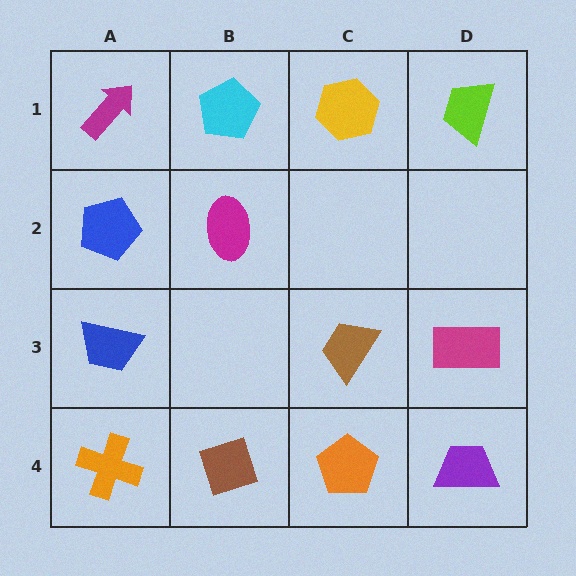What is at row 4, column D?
A purple trapezoid.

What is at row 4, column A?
An orange cross.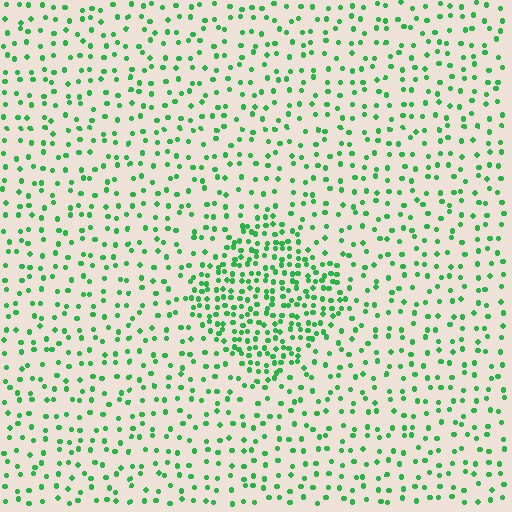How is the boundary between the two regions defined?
The boundary is defined by a change in element density (approximately 2.3x ratio). All elements are the same color, size, and shape.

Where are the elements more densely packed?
The elements are more densely packed inside the diamond boundary.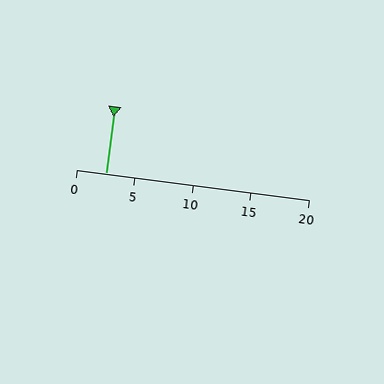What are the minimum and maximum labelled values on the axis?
The axis runs from 0 to 20.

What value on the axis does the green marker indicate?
The marker indicates approximately 2.5.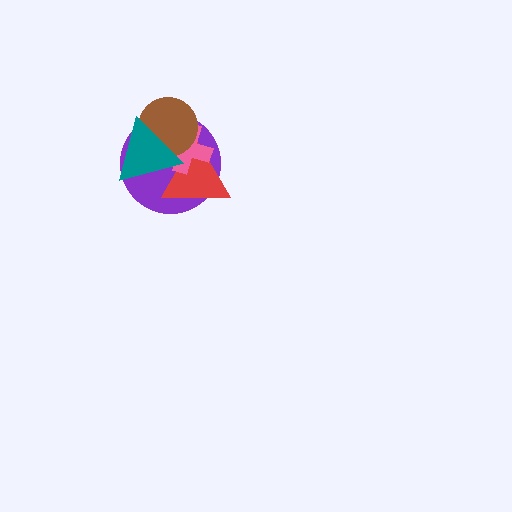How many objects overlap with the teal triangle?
4 objects overlap with the teal triangle.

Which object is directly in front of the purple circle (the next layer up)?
The red triangle is directly in front of the purple circle.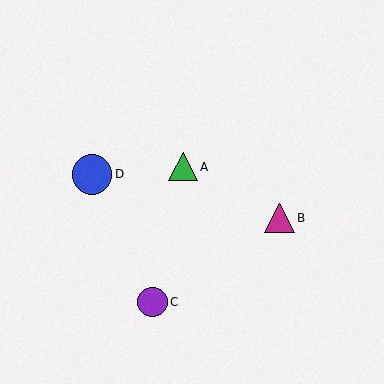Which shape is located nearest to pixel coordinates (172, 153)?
The green triangle (labeled A) at (183, 167) is nearest to that location.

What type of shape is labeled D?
Shape D is a blue circle.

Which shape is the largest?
The blue circle (labeled D) is the largest.